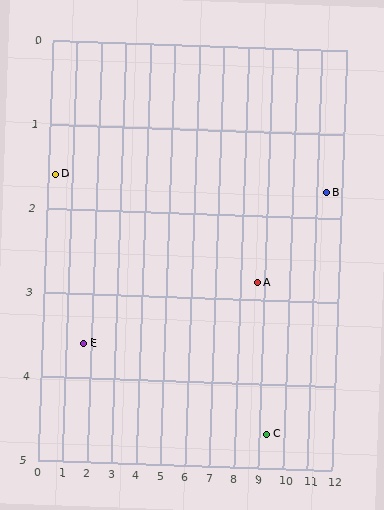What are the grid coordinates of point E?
Point E is at approximately (1.7, 3.6).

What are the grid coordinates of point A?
Point A is at approximately (8.7, 2.8).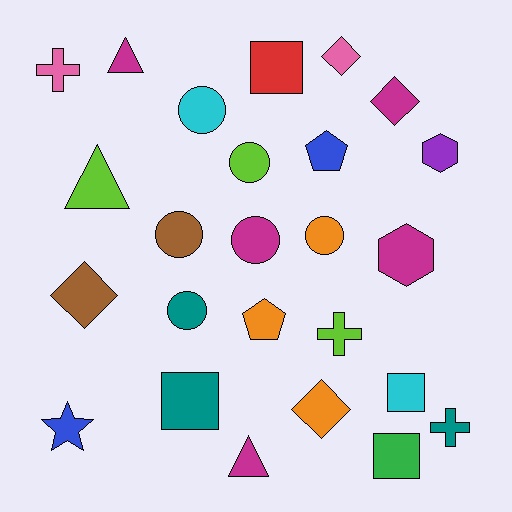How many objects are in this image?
There are 25 objects.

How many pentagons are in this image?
There are 2 pentagons.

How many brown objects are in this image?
There are 2 brown objects.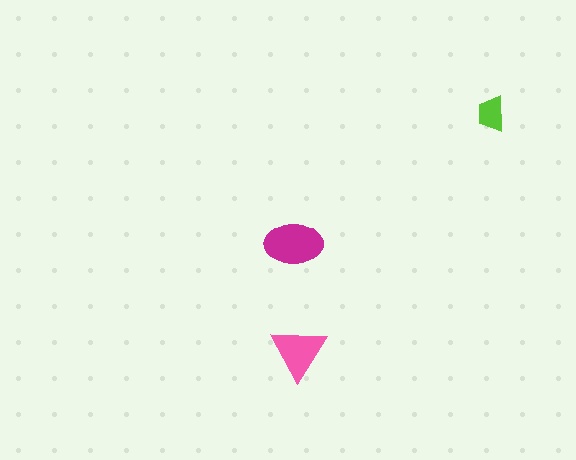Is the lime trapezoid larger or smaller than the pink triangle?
Smaller.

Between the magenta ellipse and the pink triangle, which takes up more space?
The magenta ellipse.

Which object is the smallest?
The lime trapezoid.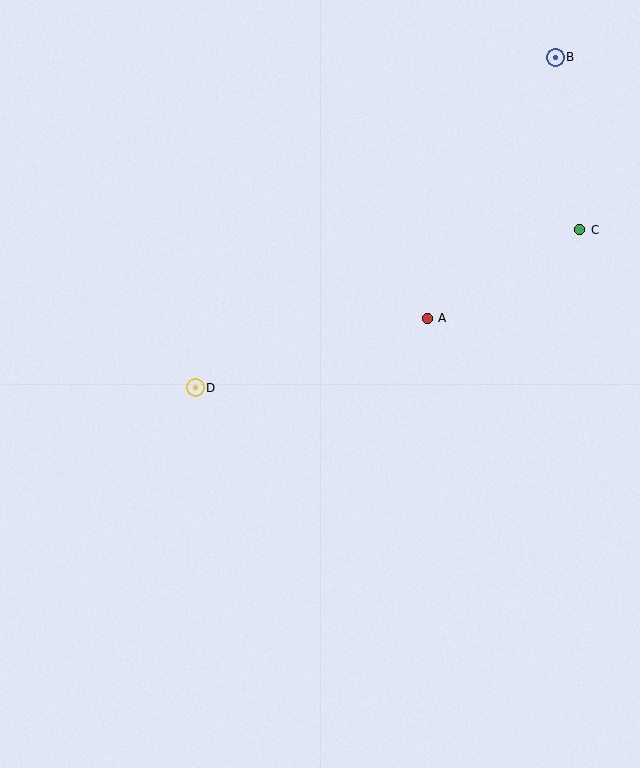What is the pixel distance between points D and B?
The distance between D and B is 488 pixels.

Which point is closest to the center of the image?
Point D at (195, 388) is closest to the center.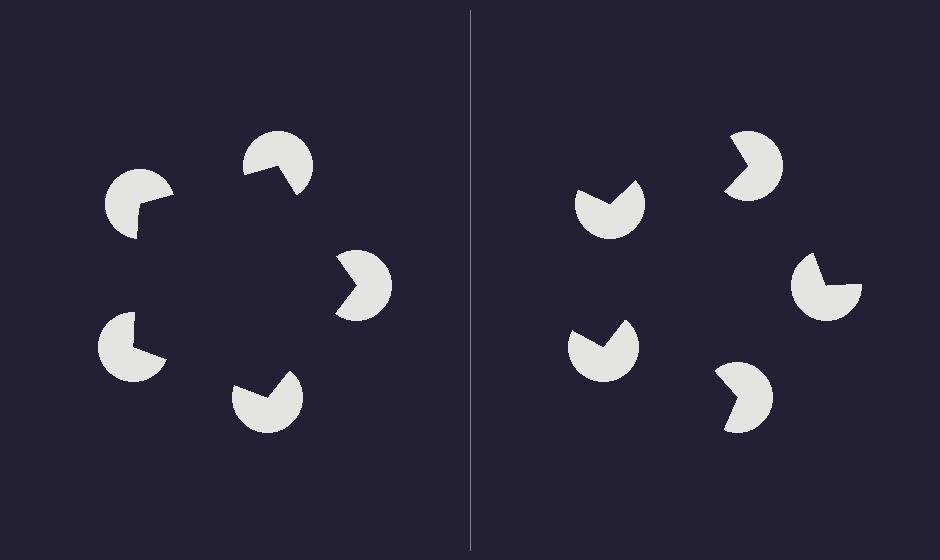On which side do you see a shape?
An illusory pentagon appears on the left side. On the right side the wedge cuts are rotated, so no coherent shape forms.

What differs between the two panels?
The pac-man discs are positioned identically on both sides; only the wedge orientations differ. On the left they align to a pentagon; on the right they are misaligned.